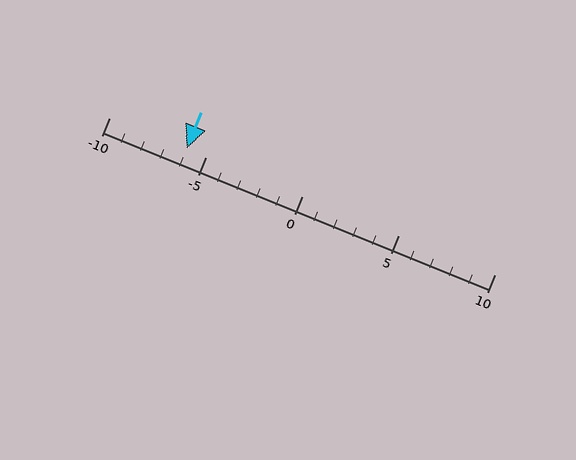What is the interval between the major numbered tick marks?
The major tick marks are spaced 5 units apart.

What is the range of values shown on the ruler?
The ruler shows values from -10 to 10.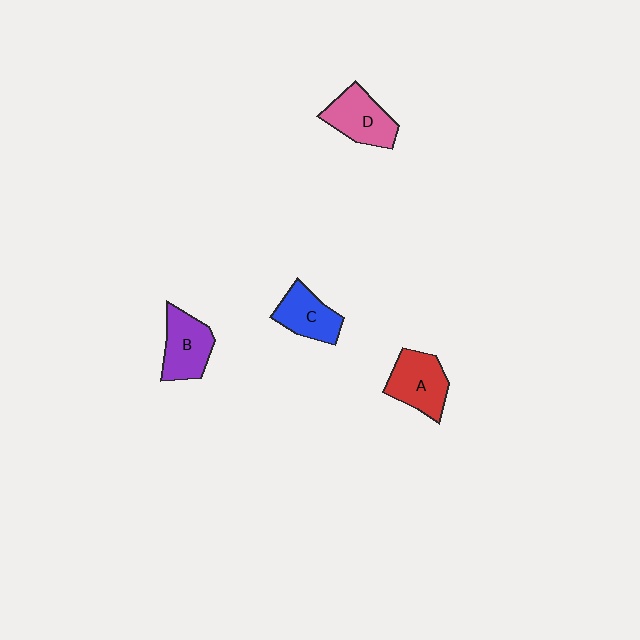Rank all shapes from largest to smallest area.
From largest to smallest: A (red), D (pink), B (purple), C (blue).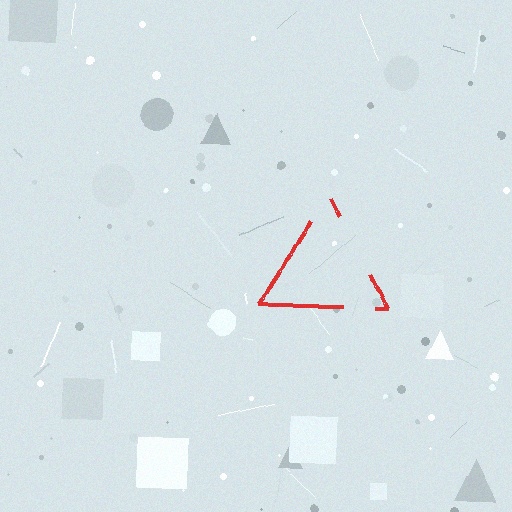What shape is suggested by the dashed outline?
The dashed outline suggests a triangle.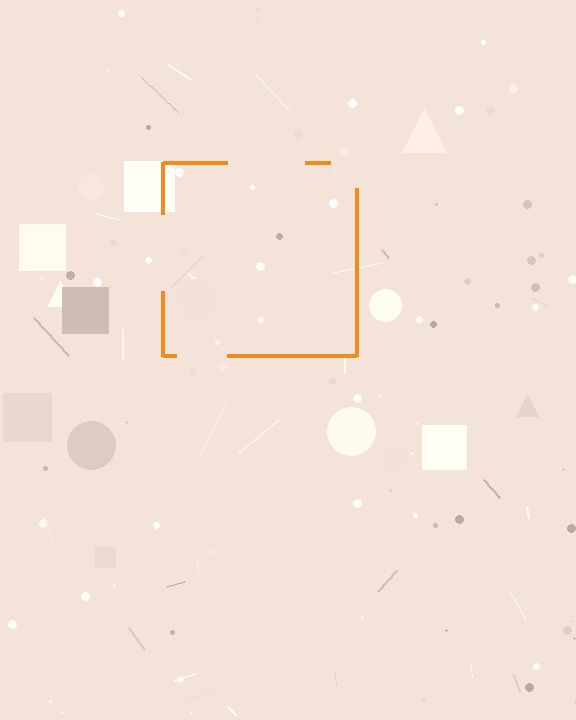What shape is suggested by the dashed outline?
The dashed outline suggests a square.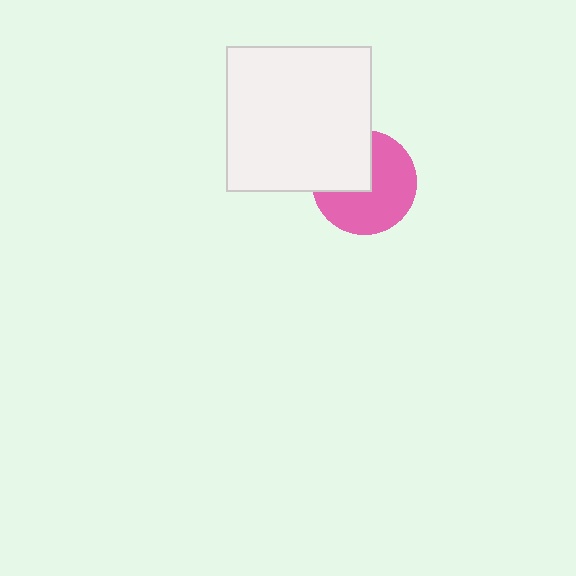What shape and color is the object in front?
The object in front is a white square.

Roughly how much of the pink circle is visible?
About half of it is visible (roughly 65%).